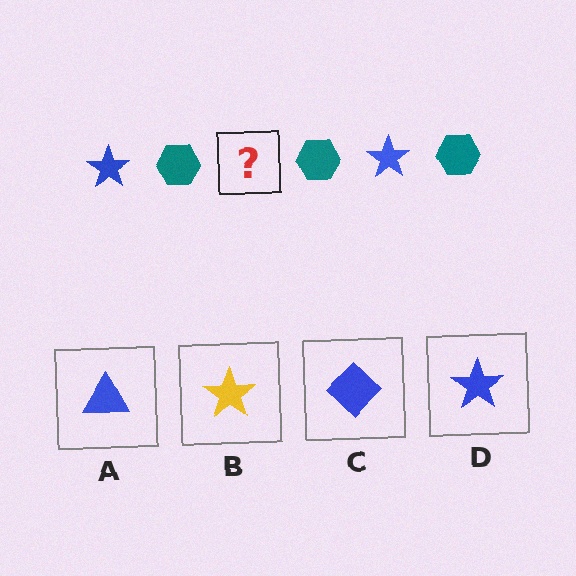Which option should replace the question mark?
Option D.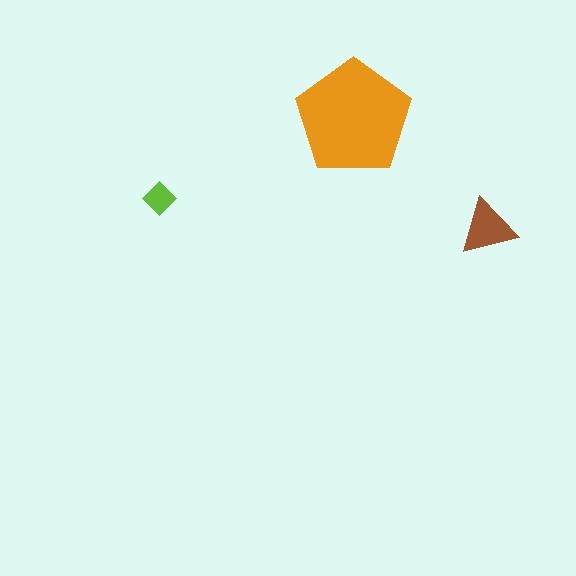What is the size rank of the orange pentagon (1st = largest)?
1st.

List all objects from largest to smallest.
The orange pentagon, the brown triangle, the lime diamond.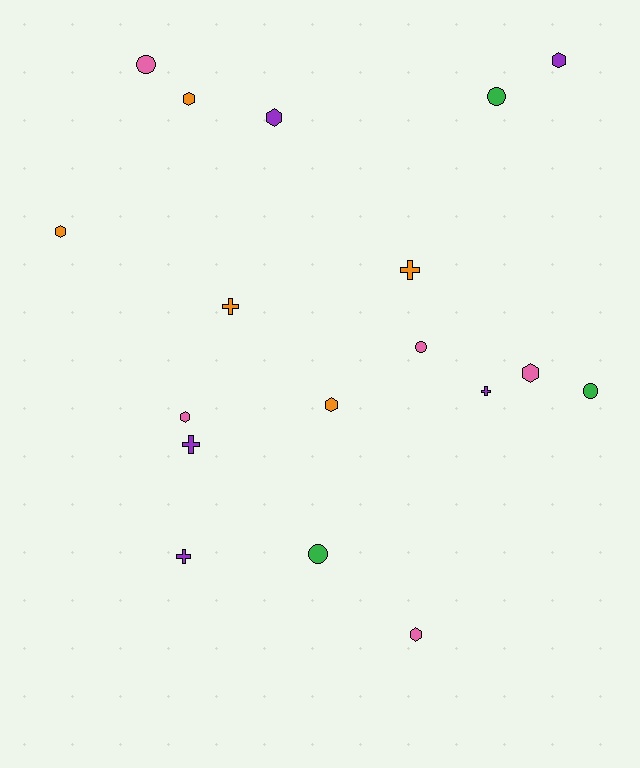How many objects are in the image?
There are 18 objects.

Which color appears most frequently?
Pink, with 5 objects.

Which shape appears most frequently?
Hexagon, with 8 objects.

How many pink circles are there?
There are 2 pink circles.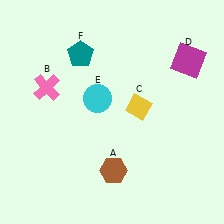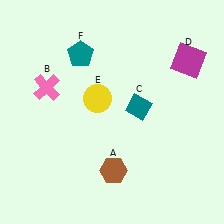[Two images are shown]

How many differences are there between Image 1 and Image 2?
There are 2 differences between the two images.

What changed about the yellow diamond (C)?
In Image 1, C is yellow. In Image 2, it changed to teal.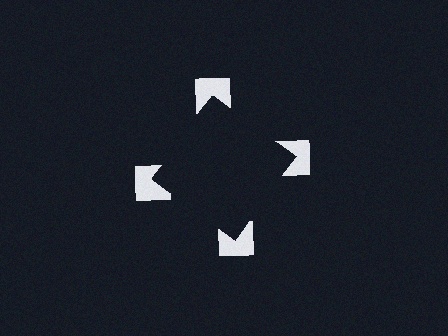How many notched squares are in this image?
There are 4 — one at each vertex of the illusory square.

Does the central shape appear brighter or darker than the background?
It typically appears slightly darker than the background, even though no actual brightness change is drawn.